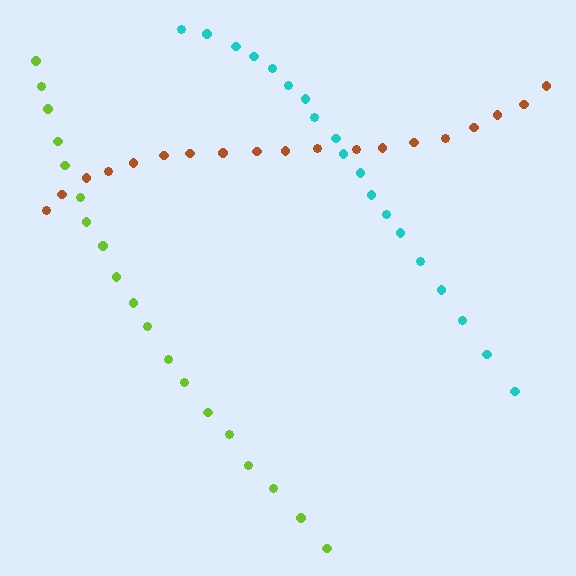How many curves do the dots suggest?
There are 3 distinct paths.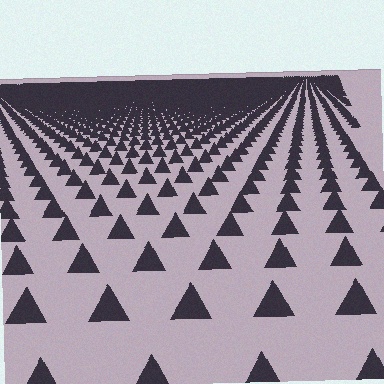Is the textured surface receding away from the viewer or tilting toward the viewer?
The surface is receding away from the viewer. Texture elements get smaller and denser toward the top.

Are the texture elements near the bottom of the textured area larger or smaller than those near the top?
Larger. Near the bottom, elements are closer to the viewer and appear at a bigger on-screen size.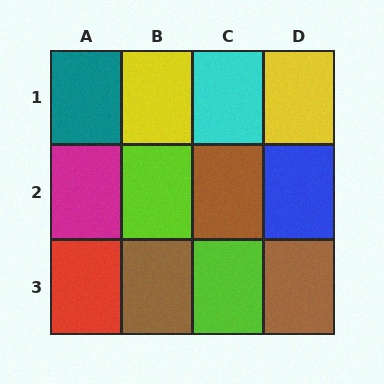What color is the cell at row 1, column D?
Yellow.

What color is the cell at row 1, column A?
Teal.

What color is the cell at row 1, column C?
Cyan.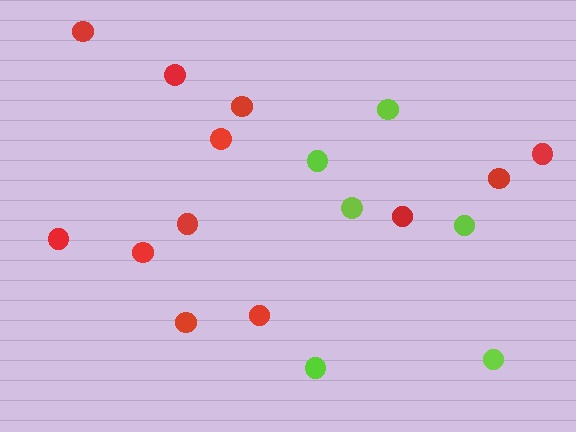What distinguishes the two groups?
There are 2 groups: one group of red circles (12) and one group of lime circles (6).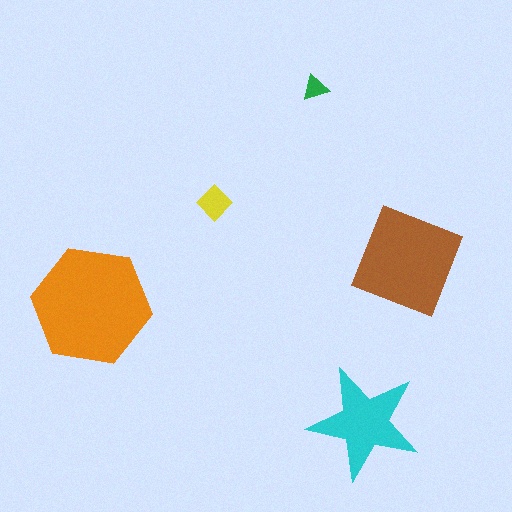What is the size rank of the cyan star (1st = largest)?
3rd.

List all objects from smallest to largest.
The green triangle, the yellow diamond, the cyan star, the brown square, the orange hexagon.